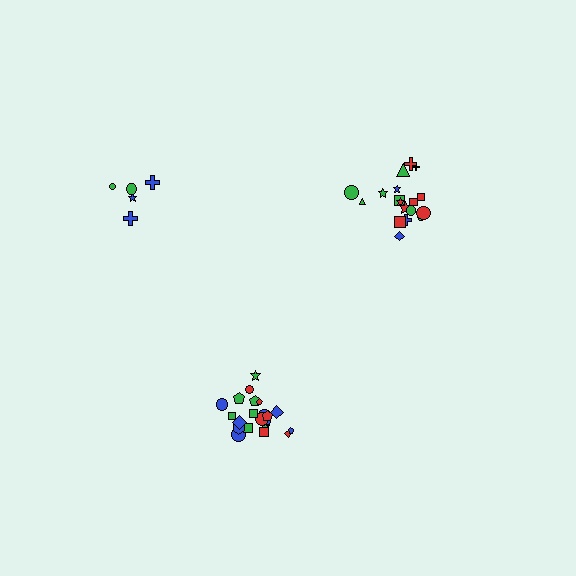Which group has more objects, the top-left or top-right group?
The top-right group.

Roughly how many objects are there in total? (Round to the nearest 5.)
Roughly 45 objects in total.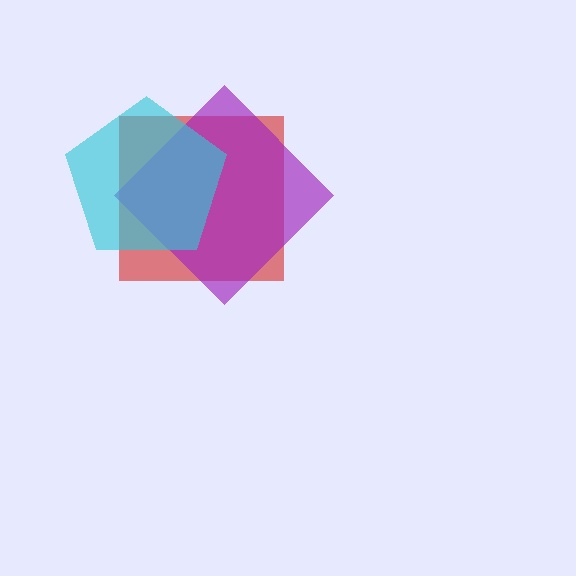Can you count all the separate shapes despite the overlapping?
Yes, there are 3 separate shapes.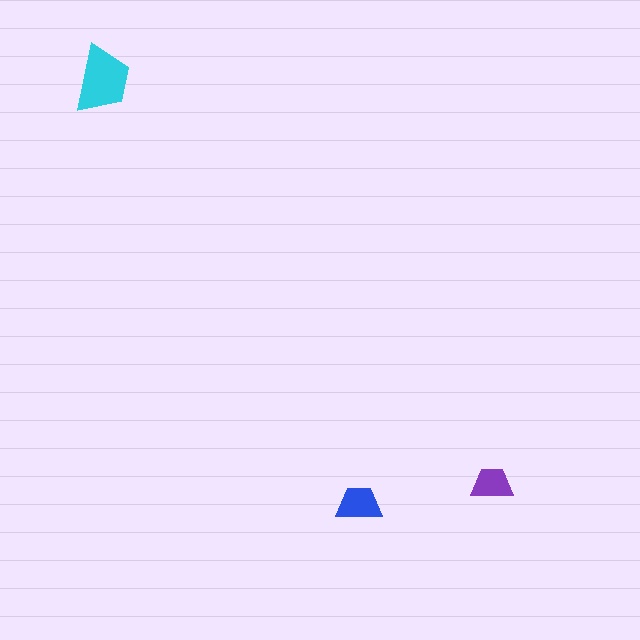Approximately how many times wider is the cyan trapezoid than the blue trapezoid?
About 1.5 times wider.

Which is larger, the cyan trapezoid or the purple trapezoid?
The cyan one.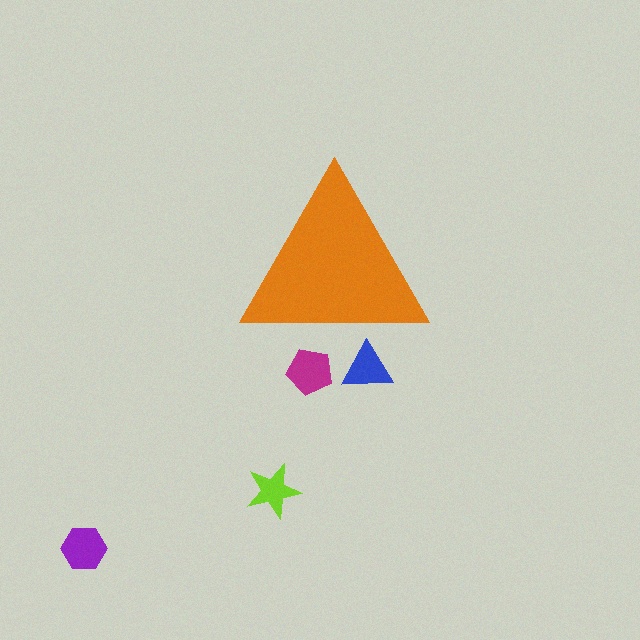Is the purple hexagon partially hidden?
No, the purple hexagon is fully visible.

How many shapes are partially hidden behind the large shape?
2 shapes are partially hidden.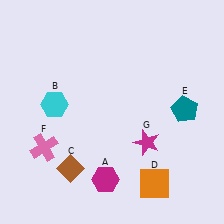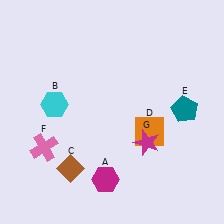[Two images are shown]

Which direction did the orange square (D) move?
The orange square (D) moved up.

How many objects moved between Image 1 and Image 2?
1 object moved between the two images.